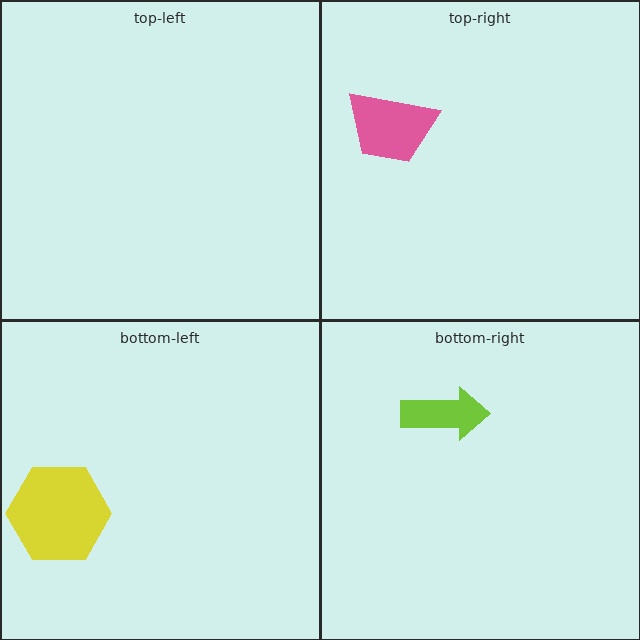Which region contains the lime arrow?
The bottom-right region.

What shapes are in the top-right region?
The pink trapezoid.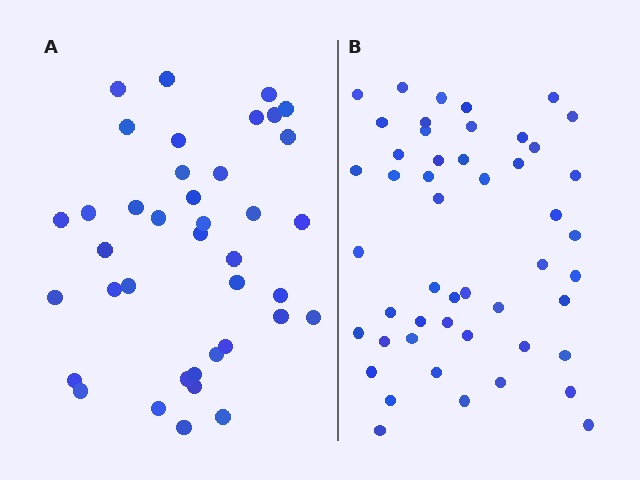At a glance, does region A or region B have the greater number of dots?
Region B (the right region) has more dots.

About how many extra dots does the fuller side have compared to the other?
Region B has roughly 10 or so more dots than region A.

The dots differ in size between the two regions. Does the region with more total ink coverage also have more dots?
No. Region A has more total ink coverage because its dots are larger, but region B actually contains more individual dots. Total area can be misleading — the number of items is what matters here.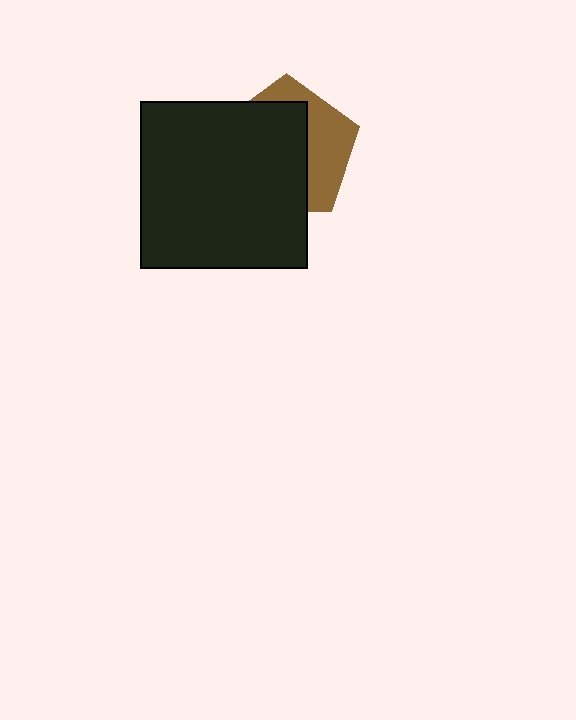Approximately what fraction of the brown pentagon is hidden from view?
Roughly 62% of the brown pentagon is hidden behind the black square.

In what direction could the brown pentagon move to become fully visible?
The brown pentagon could move right. That would shift it out from behind the black square entirely.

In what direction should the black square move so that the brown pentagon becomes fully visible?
The black square should move left. That is the shortest direction to clear the overlap and leave the brown pentagon fully visible.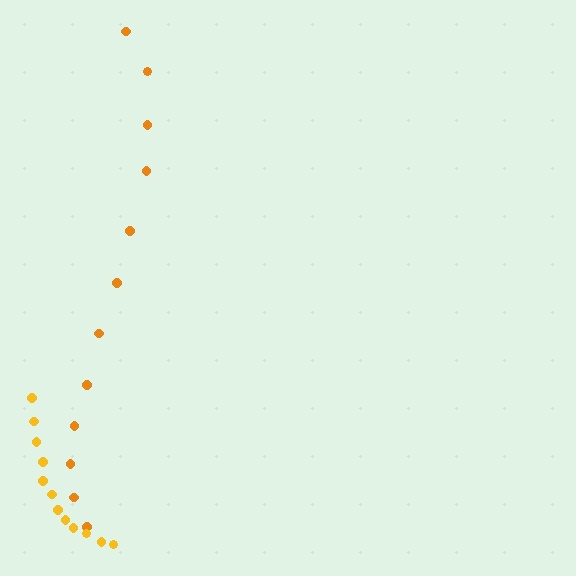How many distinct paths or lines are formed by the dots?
There are 2 distinct paths.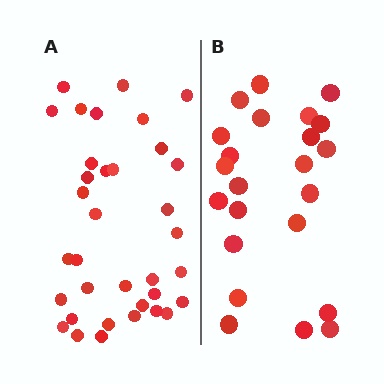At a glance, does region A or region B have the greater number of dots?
Region A (the left region) has more dots.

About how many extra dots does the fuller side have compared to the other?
Region A has roughly 12 or so more dots than region B.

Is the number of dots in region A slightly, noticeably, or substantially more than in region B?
Region A has substantially more. The ratio is roughly 1.5 to 1.